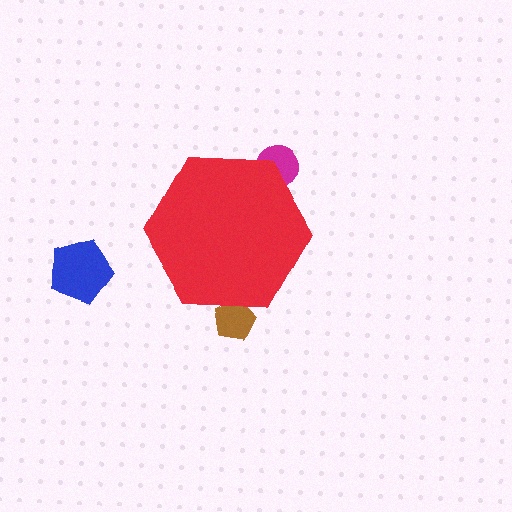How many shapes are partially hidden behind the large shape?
2 shapes are partially hidden.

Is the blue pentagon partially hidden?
No, the blue pentagon is fully visible.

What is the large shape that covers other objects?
A red hexagon.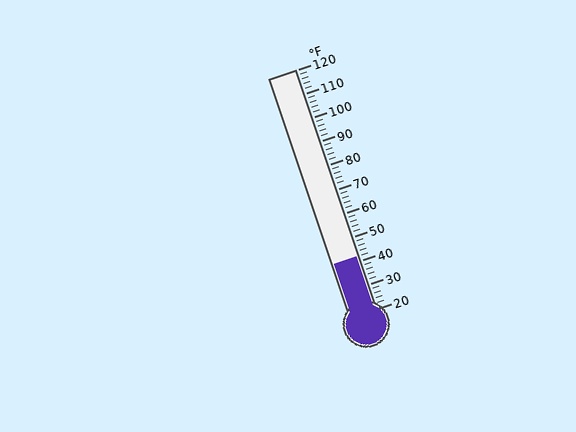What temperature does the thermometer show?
The thermometer shows approximately 42°F.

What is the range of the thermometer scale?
The thermometer scale ranges from 20°F to 120°F.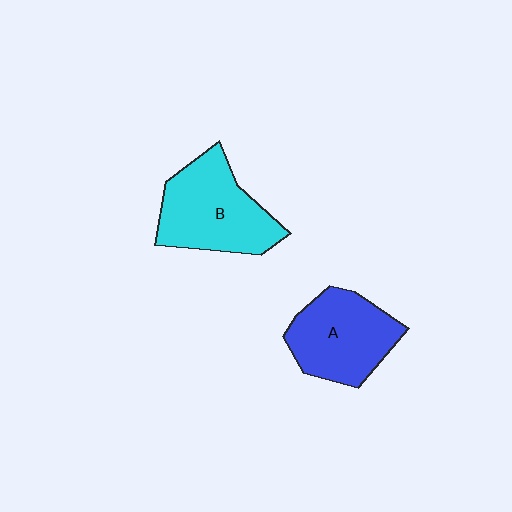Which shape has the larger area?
Shape B (cyan).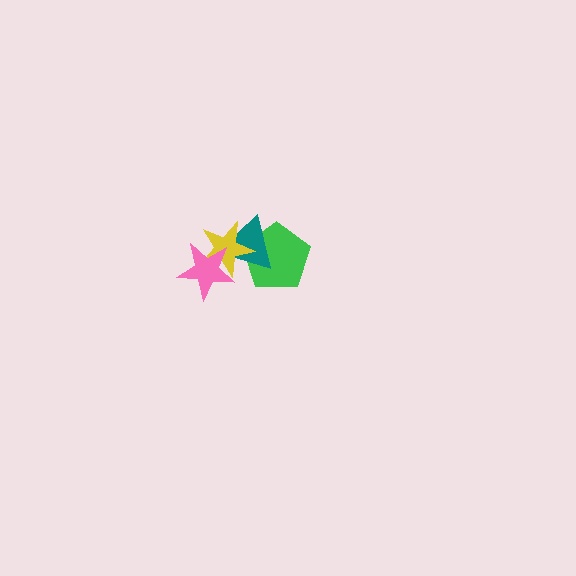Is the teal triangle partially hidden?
Yes, it is partially covered by another shape.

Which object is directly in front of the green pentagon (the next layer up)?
The teal triangle is directly in front of the green pentagon.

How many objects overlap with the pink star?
2 objects overlap with the pink star.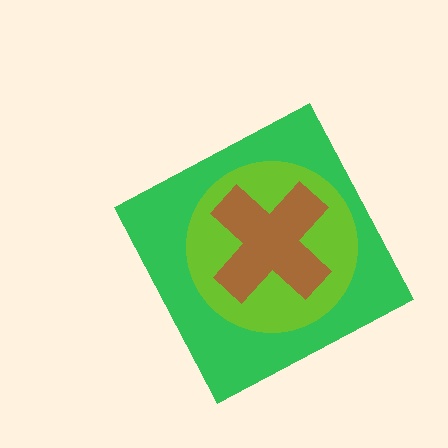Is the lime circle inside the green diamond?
Yes.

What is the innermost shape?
The brown cross.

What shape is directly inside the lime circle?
The brown cross.